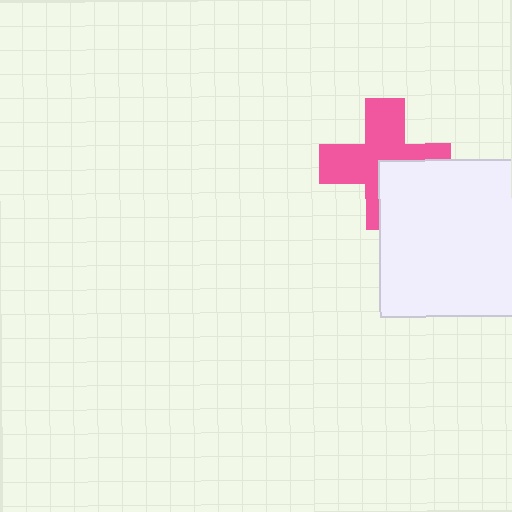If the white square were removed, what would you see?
You would see the complete pink cross.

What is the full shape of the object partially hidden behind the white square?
The partially hidden object is a pink cross.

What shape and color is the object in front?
The object in front is a white square.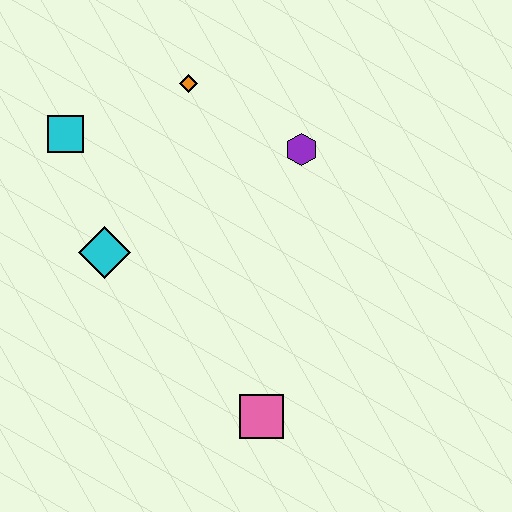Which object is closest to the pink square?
The cyan diamond is closest to the pink square.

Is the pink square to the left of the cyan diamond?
No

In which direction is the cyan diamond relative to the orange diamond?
The cyan diamond is below the orange diamond.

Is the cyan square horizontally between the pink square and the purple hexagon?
No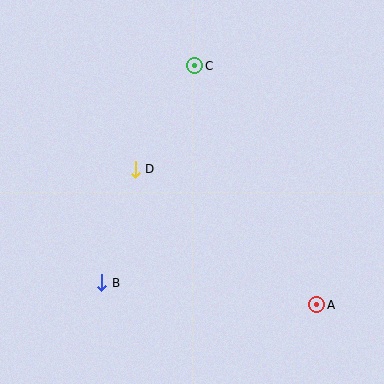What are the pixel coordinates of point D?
Point D is at (135, 169).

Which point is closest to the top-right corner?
Point C is closest to the top-right corner.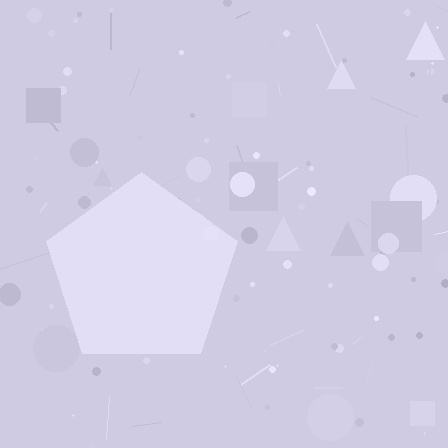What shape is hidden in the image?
A pentagon is hidden in the image.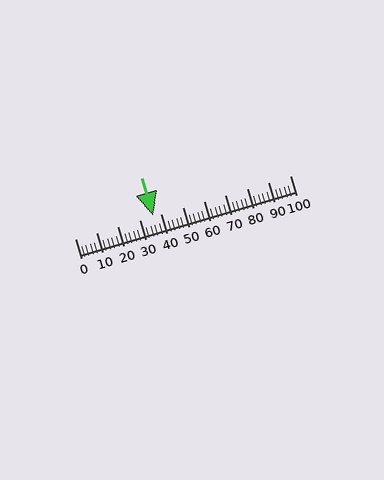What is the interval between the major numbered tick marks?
The major tick marks are spaced 10 units apart.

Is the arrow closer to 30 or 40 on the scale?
The arrow is closer to 40.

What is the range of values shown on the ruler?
The ruler shows values from 0 to 100.